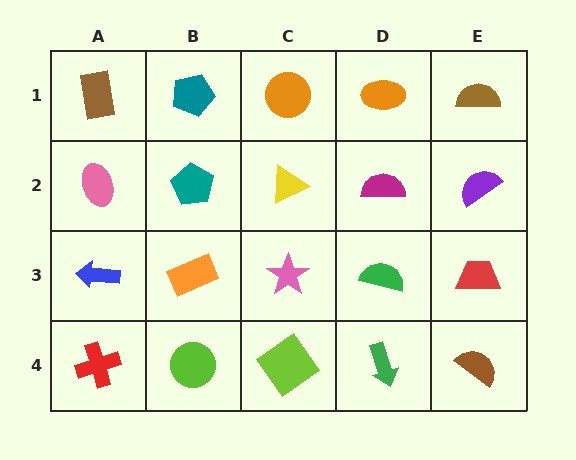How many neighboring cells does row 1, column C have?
3.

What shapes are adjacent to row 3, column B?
A teal pentagon (row 2, column B), a lime circle (row 4, column B), a blue arrow (row 3, column A), a pink star (row 3, column C).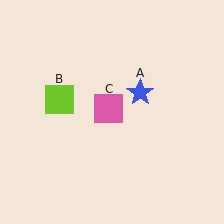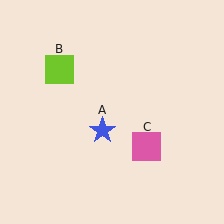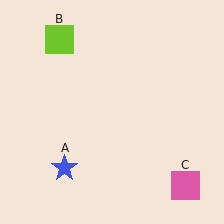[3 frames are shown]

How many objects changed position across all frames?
3 objects changed position: blue star (object A), lime square (object B), pink square (object C).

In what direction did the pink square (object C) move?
The pink square (object C) moved down and to the right.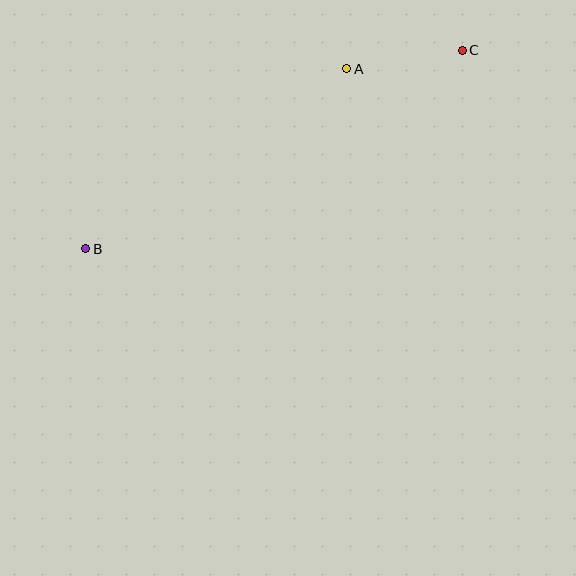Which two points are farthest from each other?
Points B and C are farthest from each other.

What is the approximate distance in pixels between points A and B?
The distance between A and B is approximately 317 pixels.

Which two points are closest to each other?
Points A and C are closest to each other.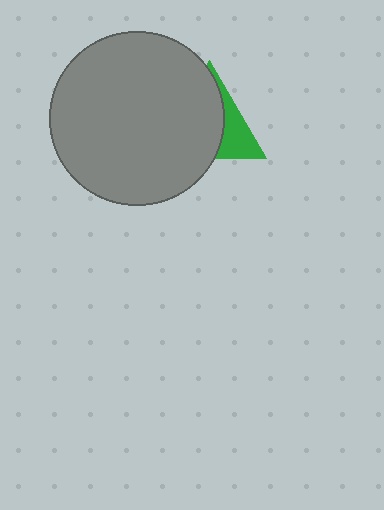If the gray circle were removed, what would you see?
You would see the complete green triangle.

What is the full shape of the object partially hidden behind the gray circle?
The partially hidden object is a green triangle.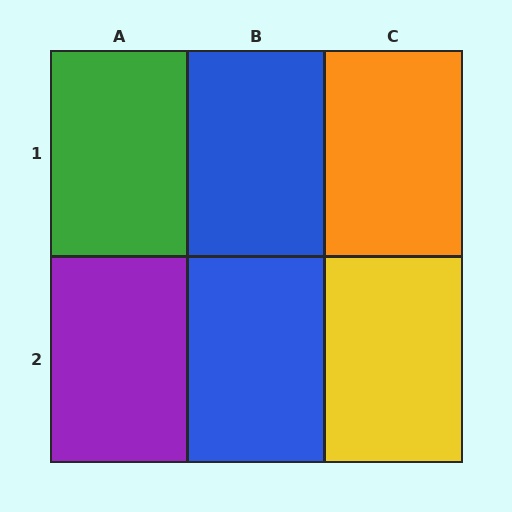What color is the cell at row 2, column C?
Yellow.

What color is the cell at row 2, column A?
Purple.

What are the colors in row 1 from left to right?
Green, blue, orange.